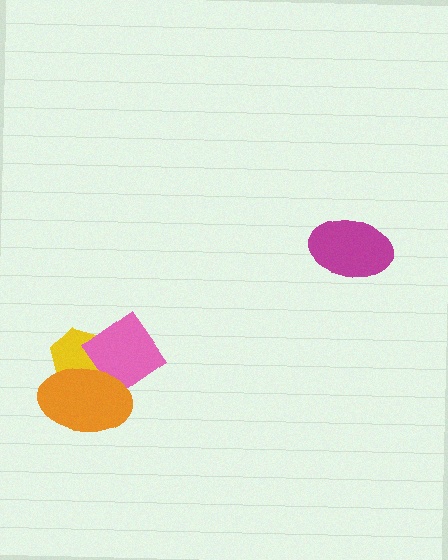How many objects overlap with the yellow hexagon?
2 objects overlap with the yellow hexagon.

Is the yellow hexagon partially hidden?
Yes, it is partially covered by another shape.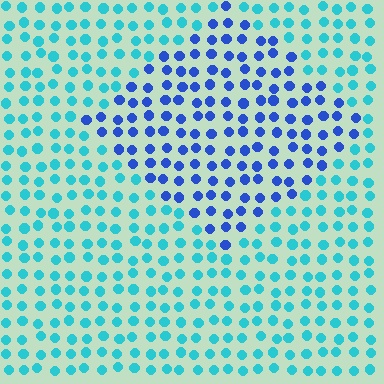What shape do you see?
I see a diamond.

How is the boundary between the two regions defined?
The boundary is defined purely by a slight shift in hue (about 44 degrees). Spacing, size, and orientation are identical on both sides.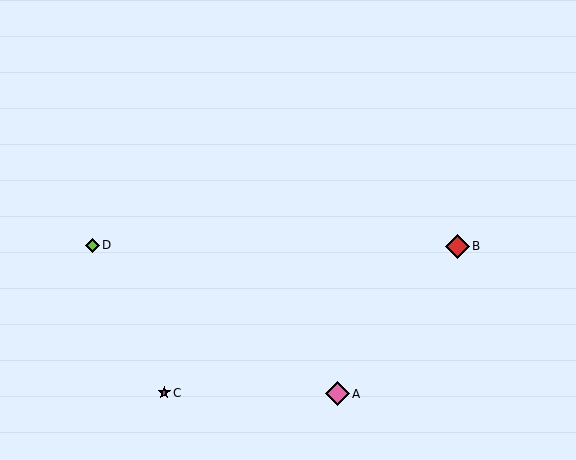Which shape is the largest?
The pink diamond (labeled A) is the largest.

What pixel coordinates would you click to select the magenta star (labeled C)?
Click at (164, 393) to select the magenta star C.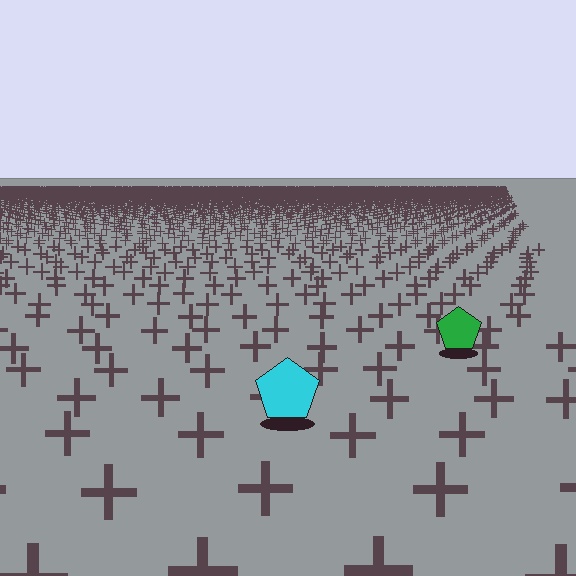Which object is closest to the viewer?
The cyan pentagon is closest. The texture marks near it are larger and more spread out.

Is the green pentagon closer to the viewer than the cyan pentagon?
No. The cyan pentagon is closer — you can tell from the texture gradient: the ground texture is coarser near it.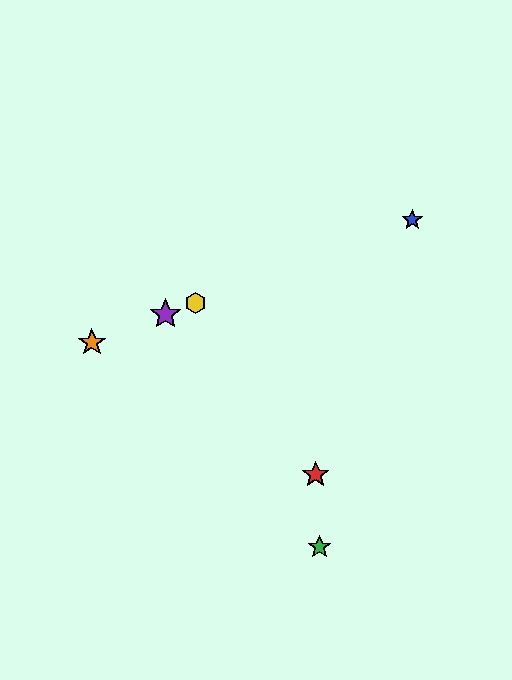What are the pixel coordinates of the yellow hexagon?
The yellow hexagon is at (195, 303).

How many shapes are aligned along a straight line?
4 shapes (the blue star, the yellow hexagon, the purple star, the orange star) are aligned along a straight line.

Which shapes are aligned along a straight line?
The blue star, the yellow hexagon, the purple star, the orange star are aligned along a straight line.